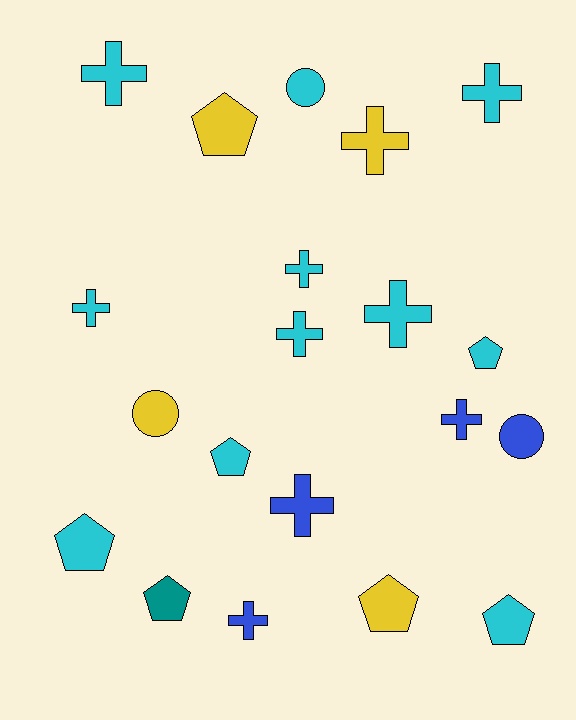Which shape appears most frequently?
Cross, with 10 objects.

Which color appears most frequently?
Cyan, with 11 objects.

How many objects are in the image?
There are 20 objects.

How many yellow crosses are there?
There is 1 yellow cross.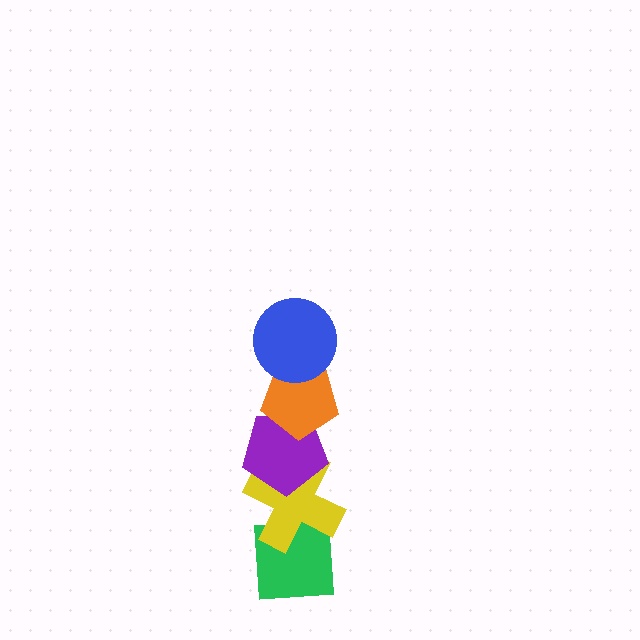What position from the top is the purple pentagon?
The purple pentagon is 3rd from the top.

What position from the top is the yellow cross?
The yellow cross is 4th from the top.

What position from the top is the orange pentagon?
The orange pentagon is 2nd from the top.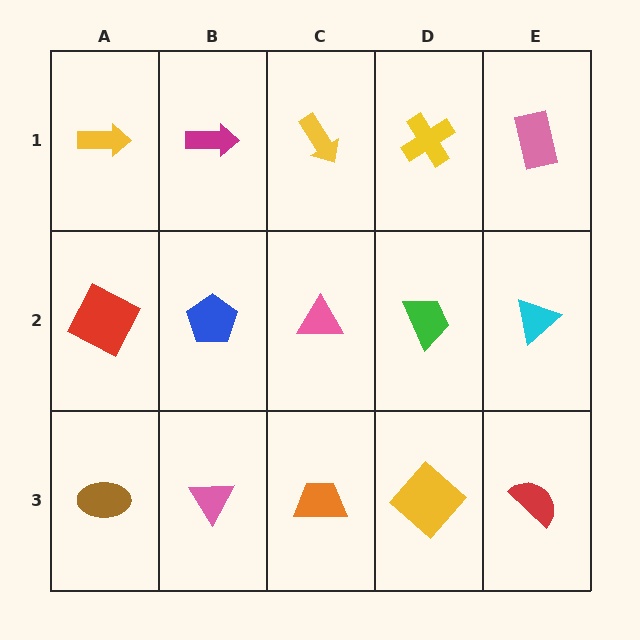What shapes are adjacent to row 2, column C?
A yellow arrow (row 1, column C), an orange trapezoid (row 3, column C), a blue pentagon (row 2, column B), a green trapezoid (row 2, column D).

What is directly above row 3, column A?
A red square.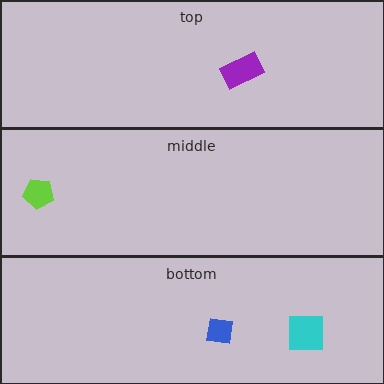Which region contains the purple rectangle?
The top region.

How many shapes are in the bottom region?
2.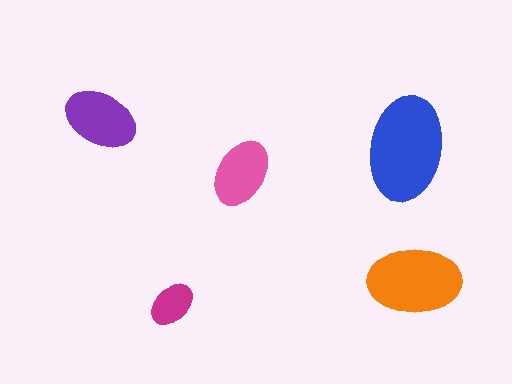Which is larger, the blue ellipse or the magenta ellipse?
The blue one.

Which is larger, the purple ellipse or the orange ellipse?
The orange one.